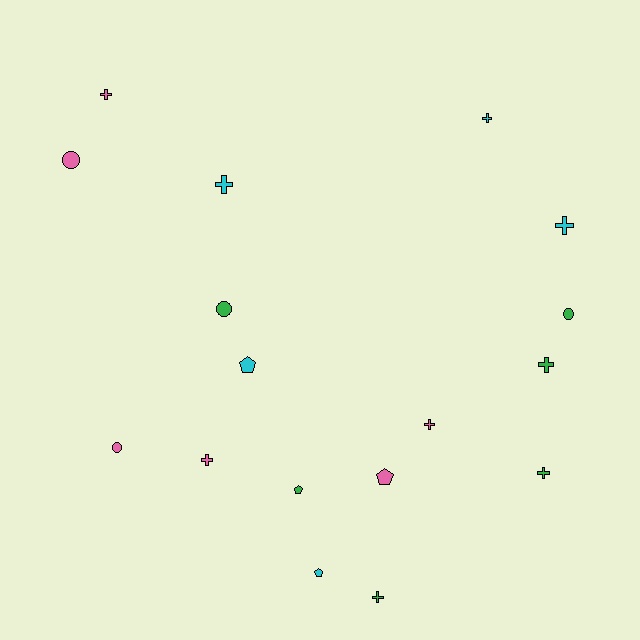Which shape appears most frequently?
Cross, with 9 objects.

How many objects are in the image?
There are 17 objects.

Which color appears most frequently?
Pink, with 6 objects.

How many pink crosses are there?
There are 3 pink crosses.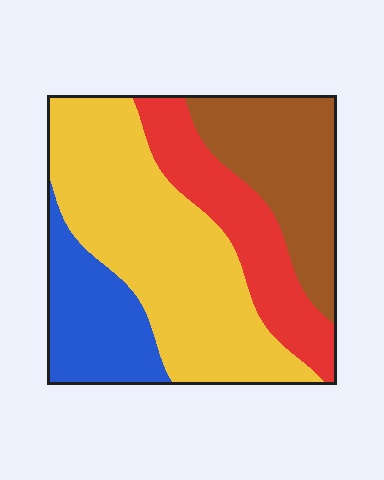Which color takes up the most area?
Yellow, at roughly 40%.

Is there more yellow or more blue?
Yellow.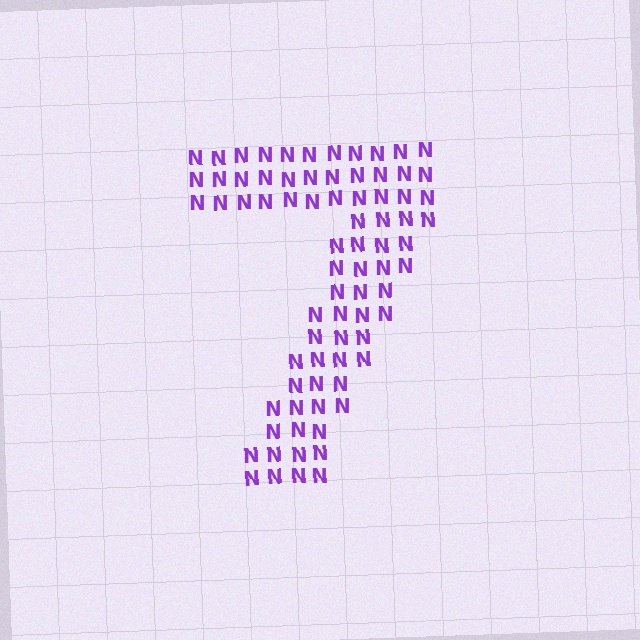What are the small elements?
The small elements are letter N's.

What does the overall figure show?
The overall figure shows the digit 7.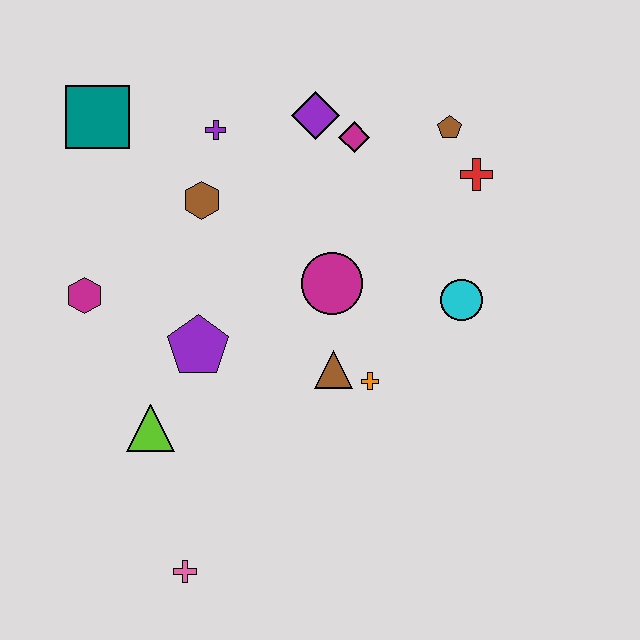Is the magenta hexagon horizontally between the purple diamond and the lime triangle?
No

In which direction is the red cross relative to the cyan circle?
The red cross is above the cyan circle.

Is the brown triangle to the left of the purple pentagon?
No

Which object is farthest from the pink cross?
The brown pentagon is farthest from the pink cross.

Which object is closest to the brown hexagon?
The purple cross is closest to the brown hexagon.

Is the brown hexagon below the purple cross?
Yes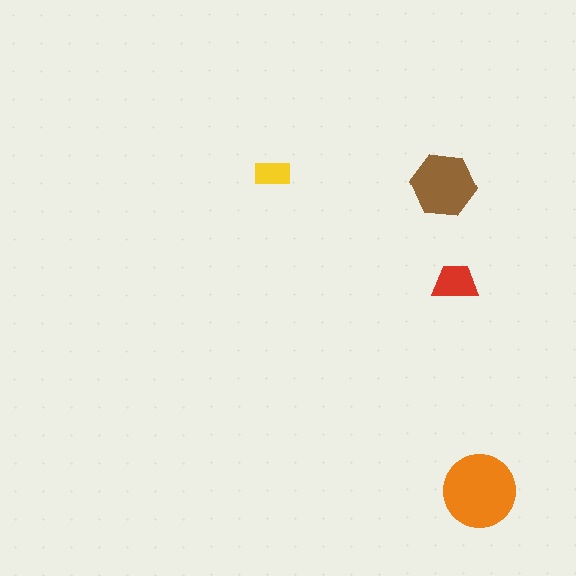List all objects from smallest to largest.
The yellow rectangle, the red trapezoid, the brown hexagon, the orange circle.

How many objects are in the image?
There are 4 objects in the image.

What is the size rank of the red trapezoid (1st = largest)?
3rd.